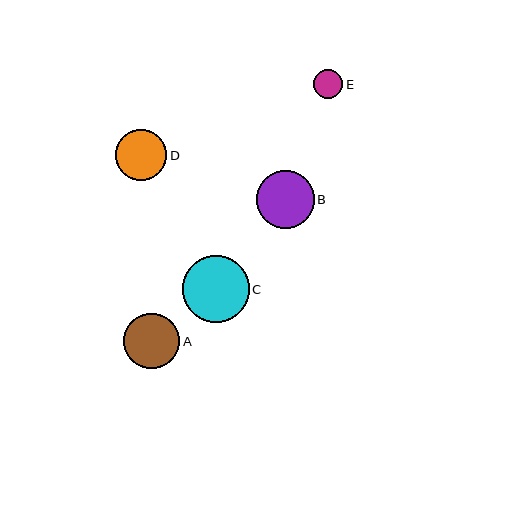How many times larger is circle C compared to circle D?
Circle C is approximately 1.3 times the size of circle D.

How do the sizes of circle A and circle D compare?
Circle A and circle D are approximately the same size.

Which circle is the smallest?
Circle E is the smallest with a size of approximately 29 pixels.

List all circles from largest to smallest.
From largest to smallest: C, B, A, D, E.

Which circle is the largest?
Circle C is the largest with a size of approximately 67 pixels.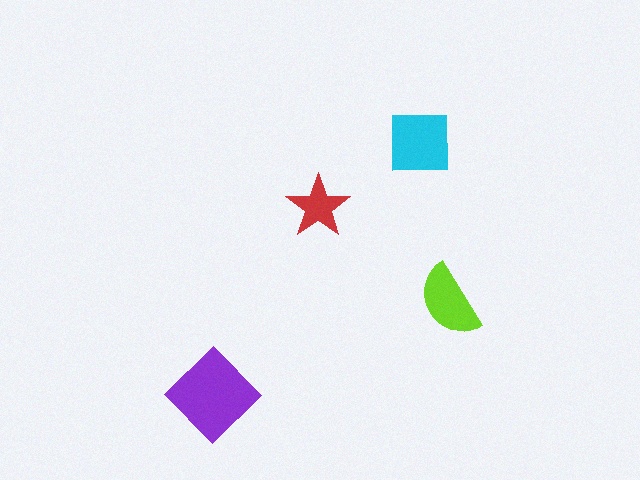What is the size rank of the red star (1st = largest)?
4th.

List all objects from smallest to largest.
The red star, the lime semicircle, the cyan square, the purple diamond.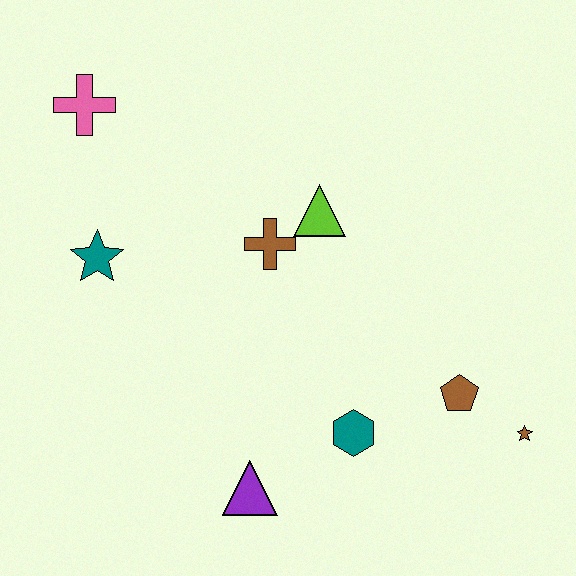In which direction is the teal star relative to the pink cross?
The teal star is below the pink cross.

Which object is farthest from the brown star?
The pink cross is farthest from the brown star.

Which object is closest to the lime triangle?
The brown cross is closest to the lime triangle.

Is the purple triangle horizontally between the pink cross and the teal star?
No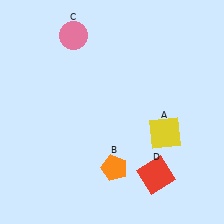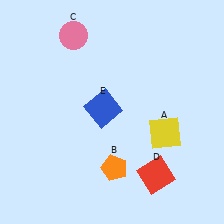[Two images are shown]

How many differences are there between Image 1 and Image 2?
There is 1 difference between the two images.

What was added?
A blue square (E) was added in Image 2.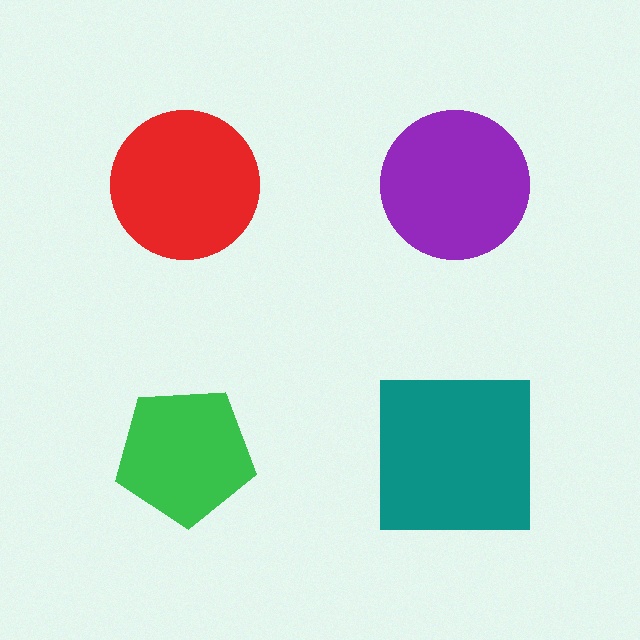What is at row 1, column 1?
A red circle.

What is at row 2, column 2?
A teal square.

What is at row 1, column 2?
A purple circle.